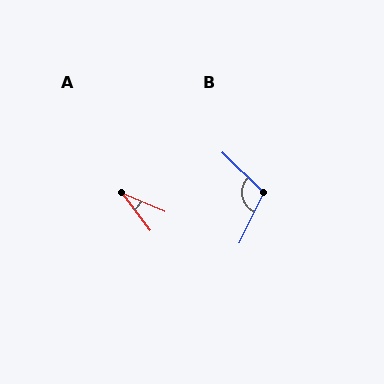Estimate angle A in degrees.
Approximately 30 degrees.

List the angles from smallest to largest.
A (30°), B (108°).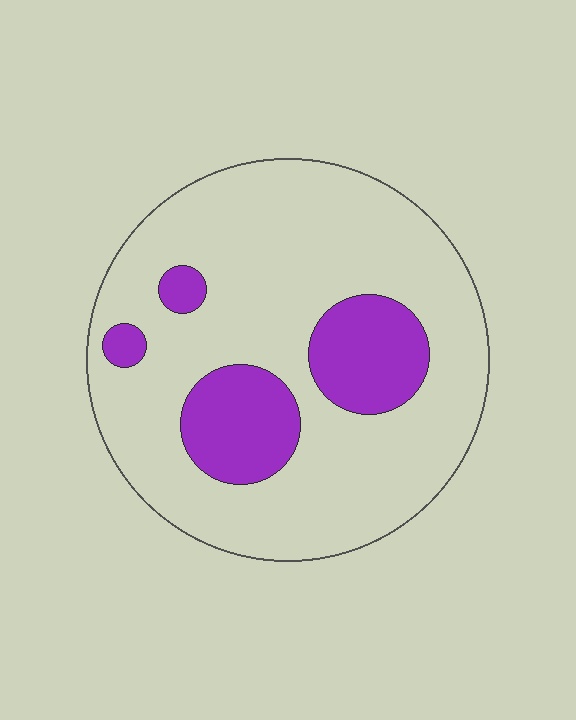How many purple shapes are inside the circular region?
4.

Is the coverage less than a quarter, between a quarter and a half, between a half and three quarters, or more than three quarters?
Less than a quarter.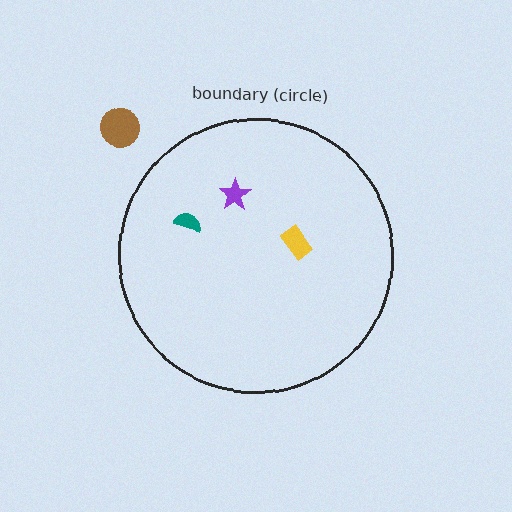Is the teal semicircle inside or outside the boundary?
Inside.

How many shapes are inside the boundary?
3 inside, 1 outside.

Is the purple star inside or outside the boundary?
Inside.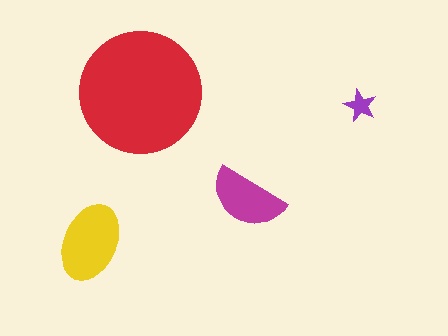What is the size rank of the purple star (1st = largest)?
4th.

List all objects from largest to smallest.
The red circle, the yellow ellipse, the magenta semicircle, the purple star.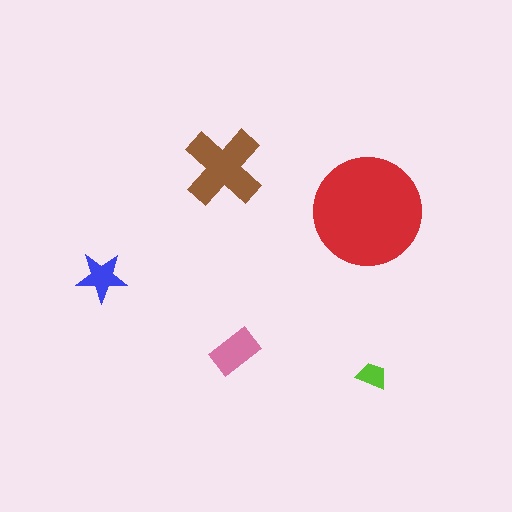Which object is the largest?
The red circle.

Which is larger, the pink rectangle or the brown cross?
The brown cross.